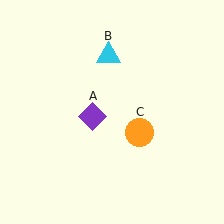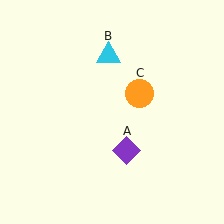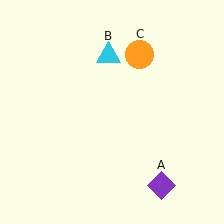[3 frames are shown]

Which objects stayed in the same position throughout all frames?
Cyan triangle (object B) remained stationary.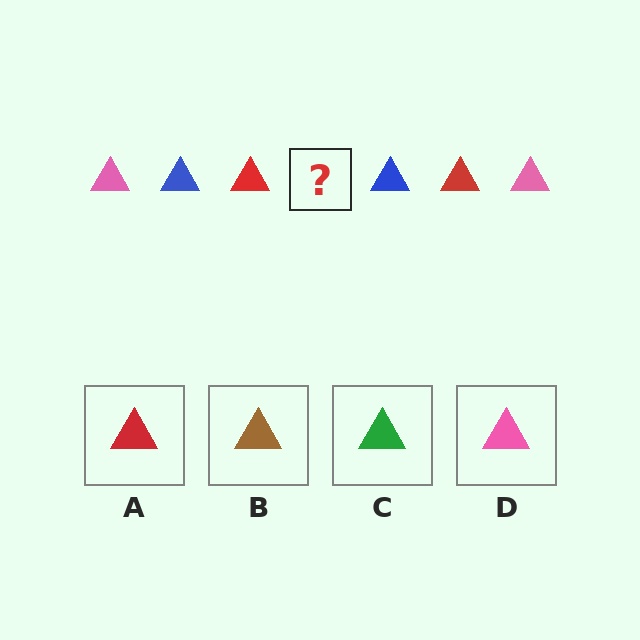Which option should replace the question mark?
Option D.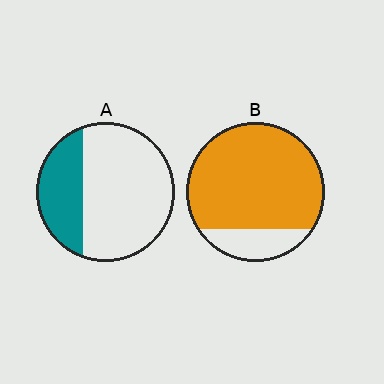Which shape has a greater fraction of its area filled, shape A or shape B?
Shape B.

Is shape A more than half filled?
No.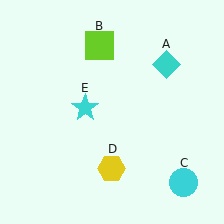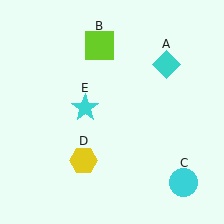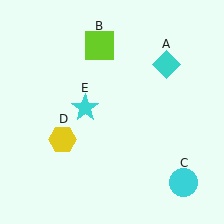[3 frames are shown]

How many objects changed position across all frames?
1 object changed position: yellow hexagon (object D).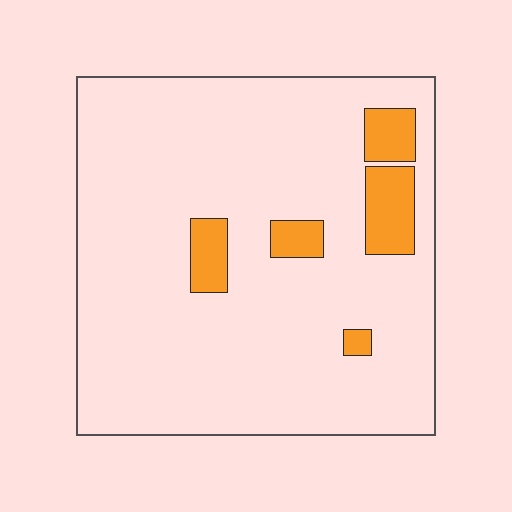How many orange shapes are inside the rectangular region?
5.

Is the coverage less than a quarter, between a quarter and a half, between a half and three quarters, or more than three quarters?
Less than a quarter.